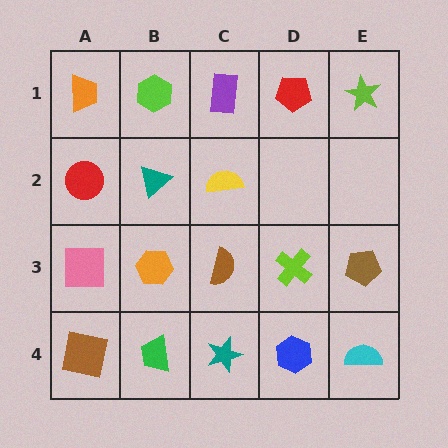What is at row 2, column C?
A yellow semicircle.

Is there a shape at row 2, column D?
No, that cell is empty.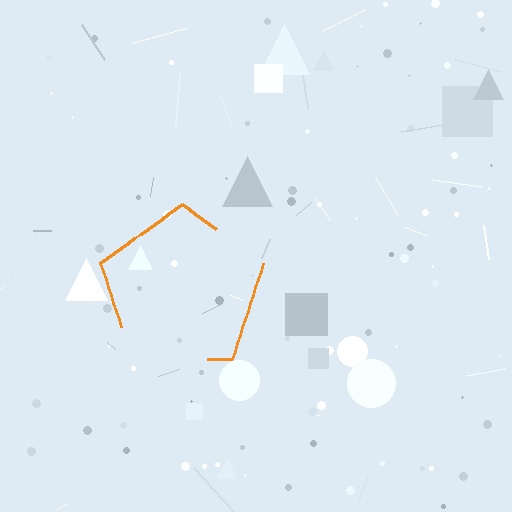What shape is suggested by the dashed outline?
The dashed outline suggests a pentagon.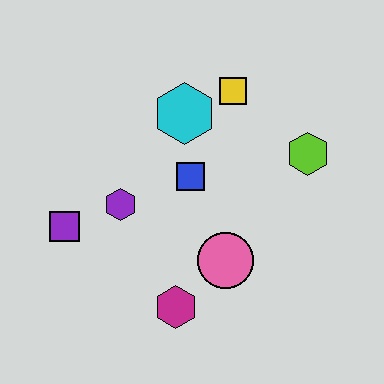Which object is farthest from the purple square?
The lime hexagon is farthest from the purple square.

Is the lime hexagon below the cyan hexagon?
Yes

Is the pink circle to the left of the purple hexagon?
No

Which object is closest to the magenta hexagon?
The pink circle is closest to the magenta hexagon.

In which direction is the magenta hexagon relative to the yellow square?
The magenta hexagon is below the yellow square.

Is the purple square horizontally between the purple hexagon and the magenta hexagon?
No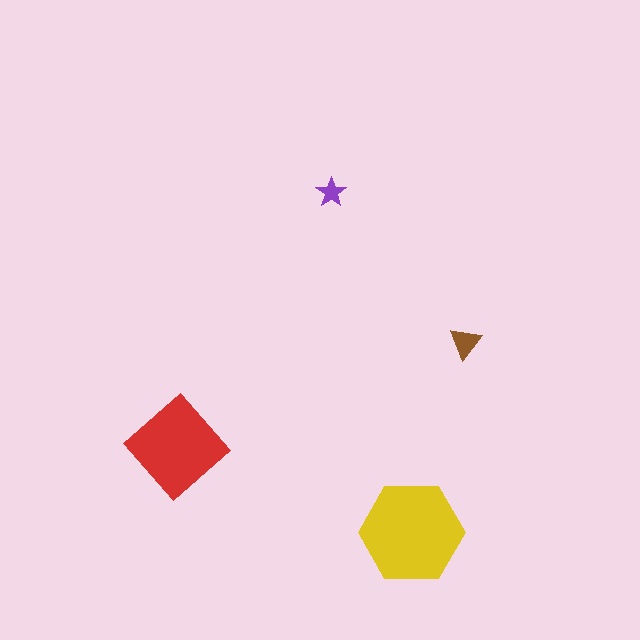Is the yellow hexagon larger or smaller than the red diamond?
Larger.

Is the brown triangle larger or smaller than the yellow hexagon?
Smaller.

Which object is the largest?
The yellow hexagon.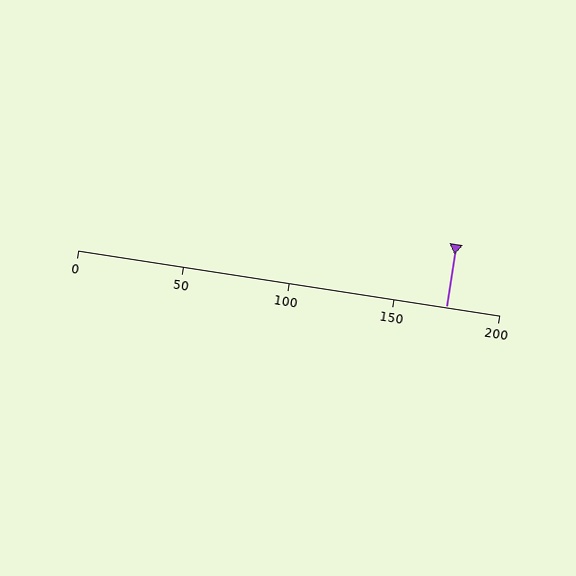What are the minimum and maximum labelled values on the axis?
The axis runs from 0 to 200.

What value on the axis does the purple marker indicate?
The marker indicates approximately 175.